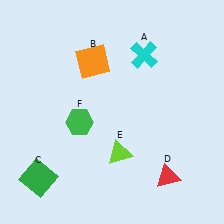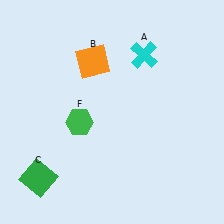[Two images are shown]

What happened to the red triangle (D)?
The red triangle (D) was removed in Image 2. It was in the bottom-right area of Image 1.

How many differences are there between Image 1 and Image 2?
There are 2 differences between the two images.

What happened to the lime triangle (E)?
The lime triangle (E) was removed in Image 2. It was in the bottom-right area of Image 1.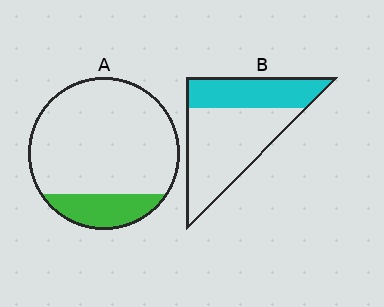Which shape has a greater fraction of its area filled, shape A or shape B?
Shape B.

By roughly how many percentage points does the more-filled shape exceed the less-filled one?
By roughly 20 percentage points (B over A).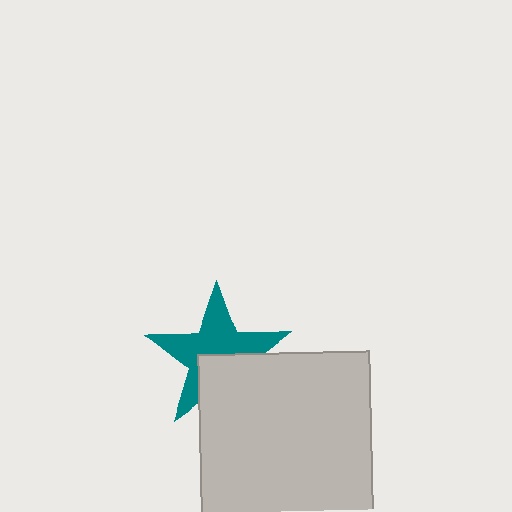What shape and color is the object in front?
The object in front is a light gray rectangle.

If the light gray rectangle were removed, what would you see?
You would see the complete teal star.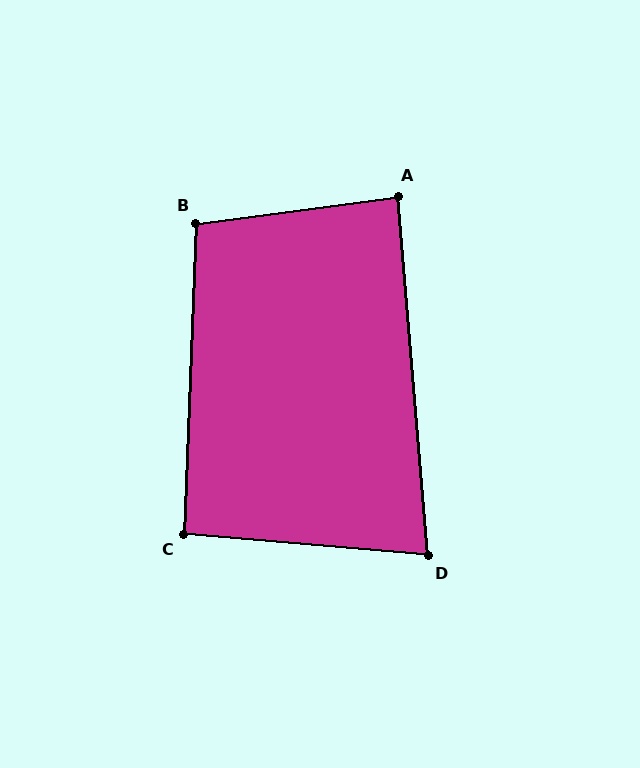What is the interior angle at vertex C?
Approximately 93 degrees (approximately right).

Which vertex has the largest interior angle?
B, at approximately 100 degrees.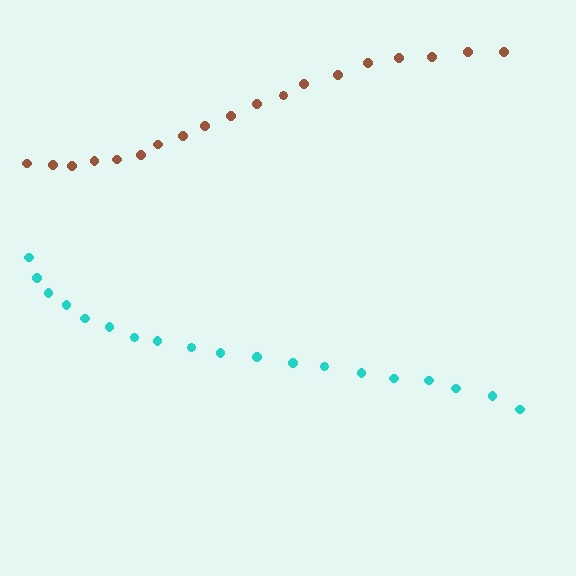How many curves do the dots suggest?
There are 2 distinct paths.